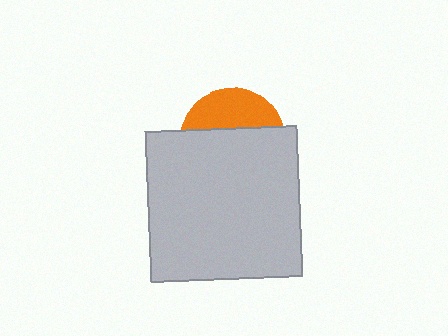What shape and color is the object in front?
The object in front is a light gray square.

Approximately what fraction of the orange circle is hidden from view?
Roughly 66% of the orange circle is hidden behind the light gray square.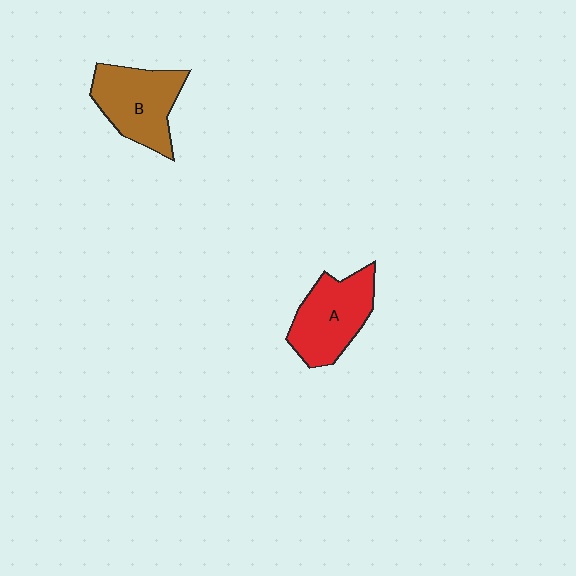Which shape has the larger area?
Shape B (brown).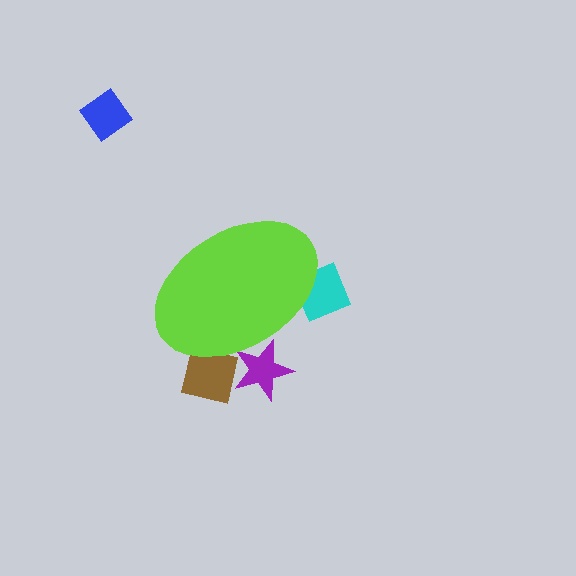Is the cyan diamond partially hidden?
Yes, the cyan diamond is partially hidden behind the lime ellipse.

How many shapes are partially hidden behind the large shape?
3 shapes are partially hidden.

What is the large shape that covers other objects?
A lime ellipse.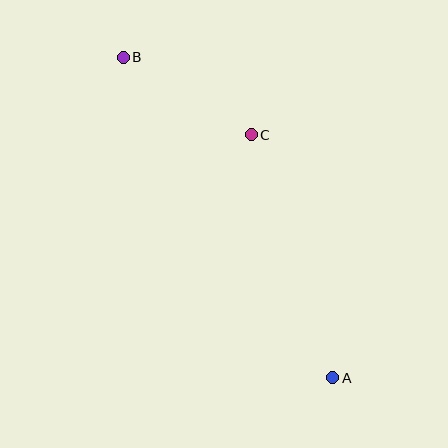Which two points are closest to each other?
Points B and C are closest to each other.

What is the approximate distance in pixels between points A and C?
The distance between A and C is approximately 257 pixels.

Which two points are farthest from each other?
Points A and B are farthest from each other.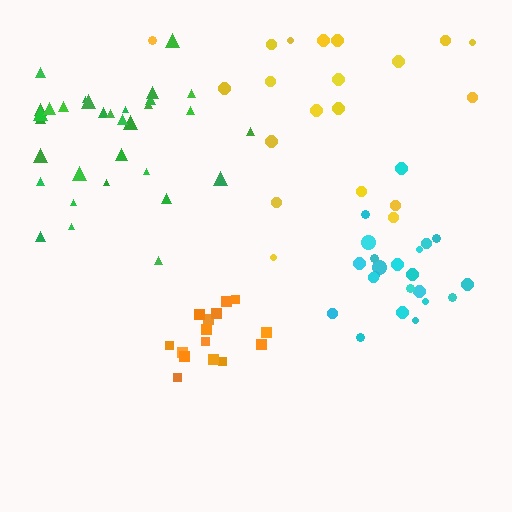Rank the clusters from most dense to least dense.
cyan, orange, green, yellow.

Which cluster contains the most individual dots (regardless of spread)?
Green (33).